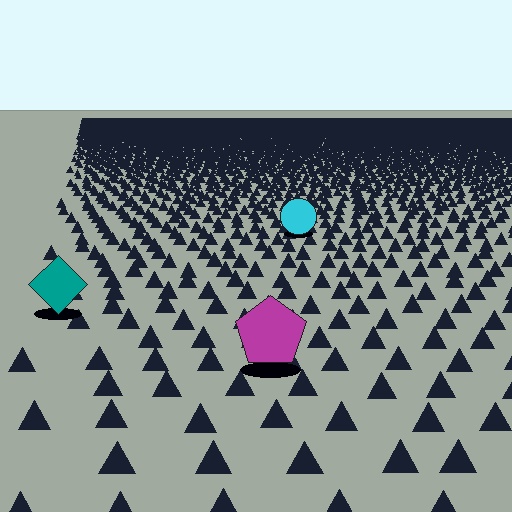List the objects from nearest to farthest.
From nearest to farthest: the magenta pentagon, the teal diamond, the cyan circle.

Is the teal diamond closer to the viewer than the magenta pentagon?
No. The magenta pentagon is closer — you can tell from the texture gradient: the ground texture is coarser near it.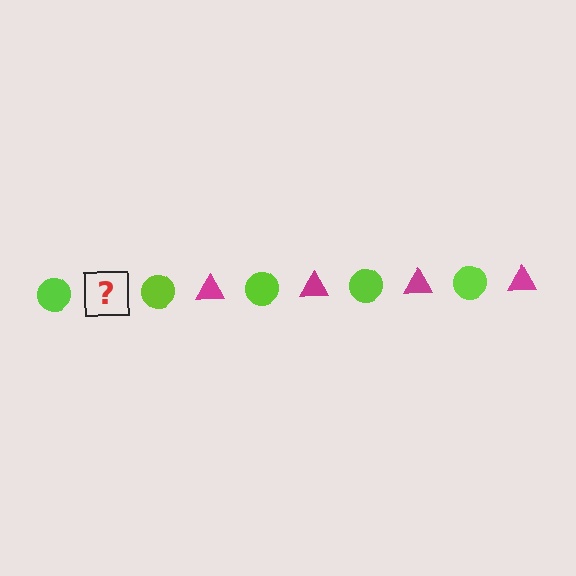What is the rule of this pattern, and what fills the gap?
The rule is that the pattern alternates between lime circle and magenta triangle. The gap should be filled with a magenta triangle.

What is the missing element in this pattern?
The missing element is a magenta triangle.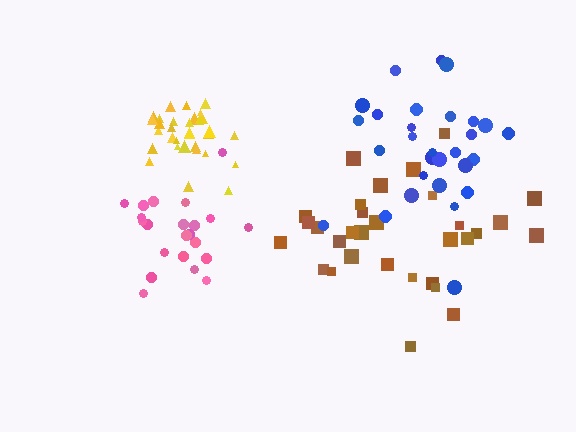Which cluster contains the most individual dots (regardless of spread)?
Yellow (32).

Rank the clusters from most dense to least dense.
yellow, pink, brown, blue.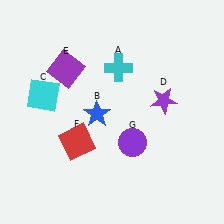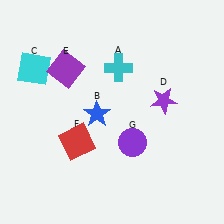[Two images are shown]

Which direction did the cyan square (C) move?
The cyan square (C) moved up.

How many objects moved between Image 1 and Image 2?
1 object moved between the two images.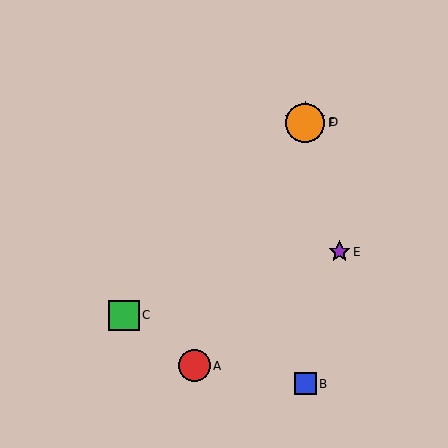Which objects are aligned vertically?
Objects B, D, F are aligned vertically.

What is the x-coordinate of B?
Object B is at x≈305.